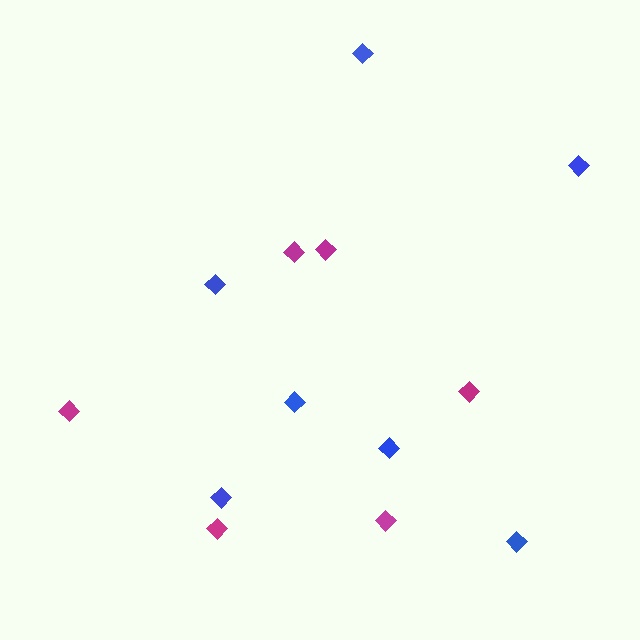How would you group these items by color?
There are 2 groups: one group of blue diamonds (7) and one group of magenta diamonds (6).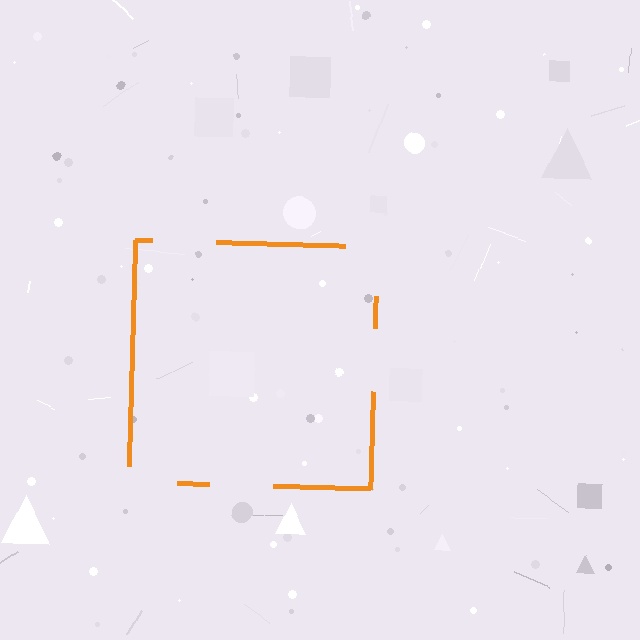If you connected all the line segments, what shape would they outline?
They would outline a square.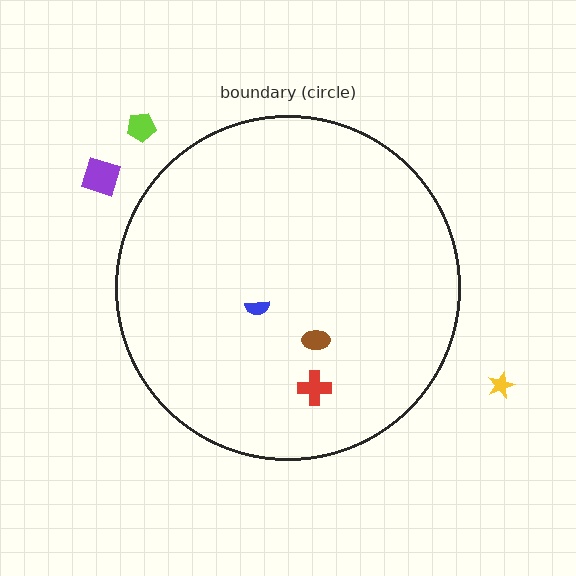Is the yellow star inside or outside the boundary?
Outside.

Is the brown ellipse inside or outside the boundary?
Inside.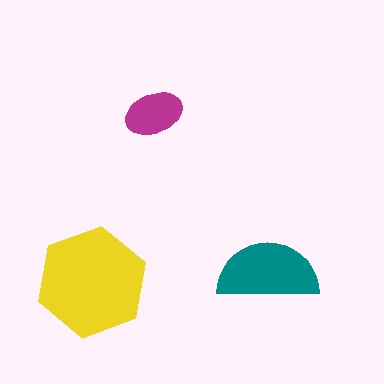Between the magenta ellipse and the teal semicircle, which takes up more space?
The teal semicircle.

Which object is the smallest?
The magenta ellipse.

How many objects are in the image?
There are 3 objects in the image.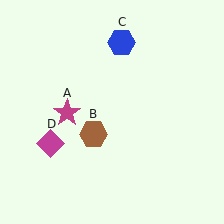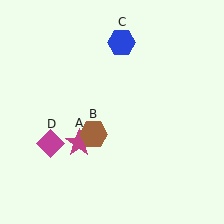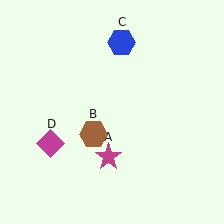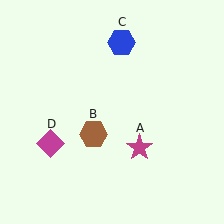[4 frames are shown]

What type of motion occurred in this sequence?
The magenta star (object A) rotated counterclockwise around the center of the scene.